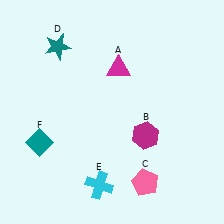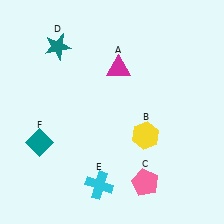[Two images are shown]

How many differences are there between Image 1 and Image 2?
There is 1 difference between the two images.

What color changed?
The hexagon (B) changed from magenta in Image 1 to yellow in Image 2.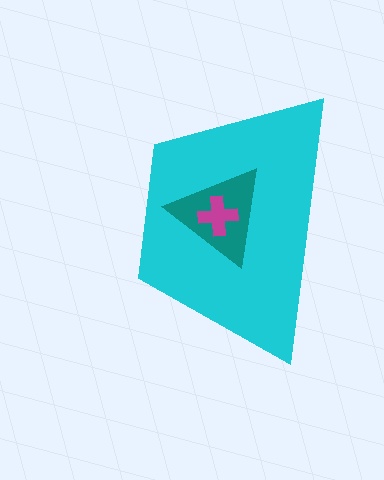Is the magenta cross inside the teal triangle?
Yes.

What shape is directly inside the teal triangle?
The magenta cross.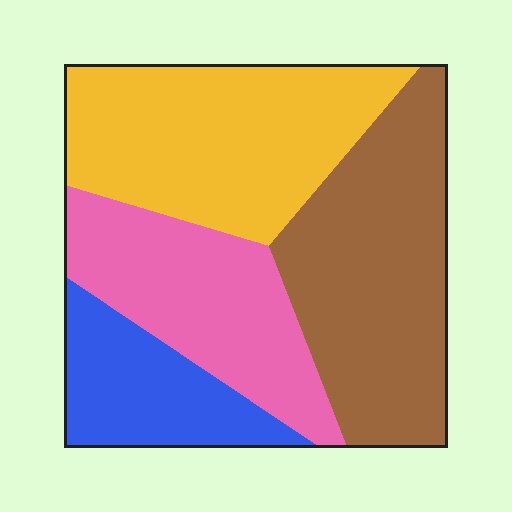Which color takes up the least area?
Blue, at roughly 15%.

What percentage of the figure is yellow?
Yellow takes up between a sixth and a third of the figure.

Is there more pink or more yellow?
Yellow.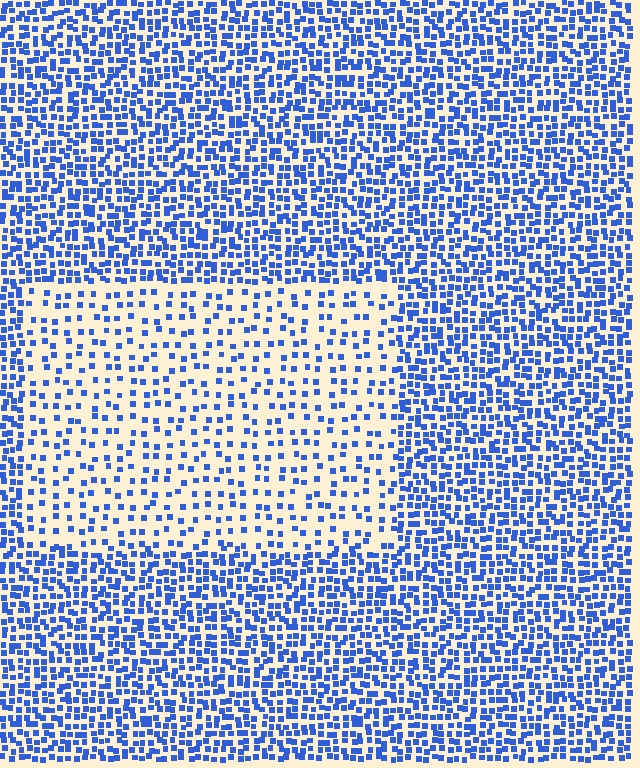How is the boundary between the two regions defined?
The boundary is defined by a change in element density (approximately 2.4x ratio). All elements are the same color, size, and shape.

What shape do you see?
I see a rectangle.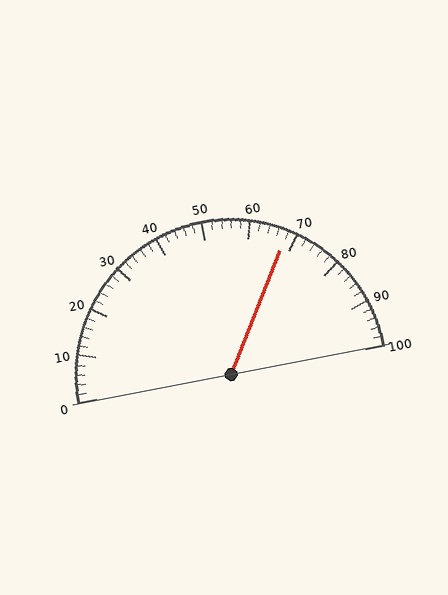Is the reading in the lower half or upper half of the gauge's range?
The reading is in the upper half of the range (0 to 100).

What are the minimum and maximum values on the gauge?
The gauge ranges from 0 to 100.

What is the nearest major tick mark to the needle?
The nearest major tick mark is 70.